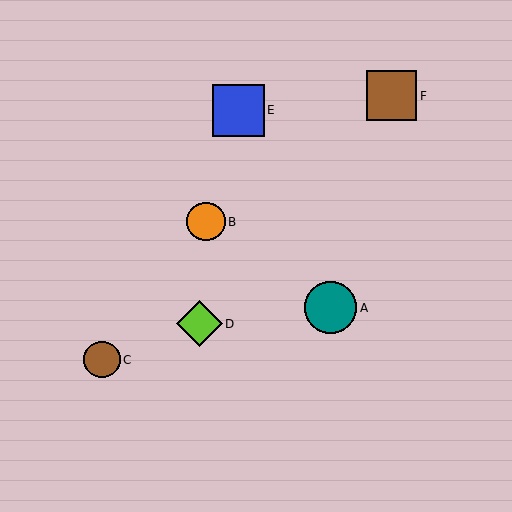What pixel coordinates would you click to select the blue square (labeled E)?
Click at (238, 110) to select the blue square E.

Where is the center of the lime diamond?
The center of the lime diamond is at (199, 324).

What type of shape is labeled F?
Shape F is a brown square.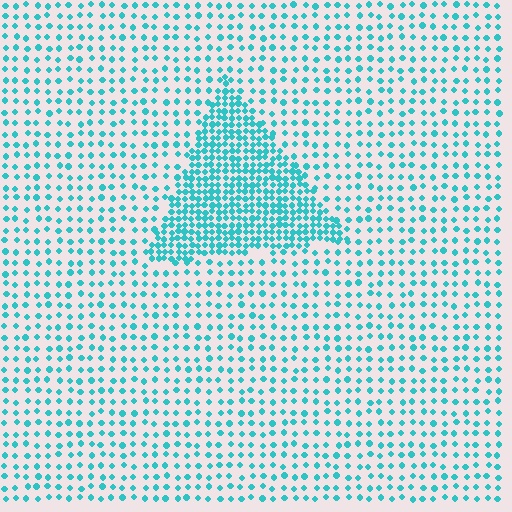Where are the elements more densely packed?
The elements are more densely packed inside the triangle boundary.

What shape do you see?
I see a triangle.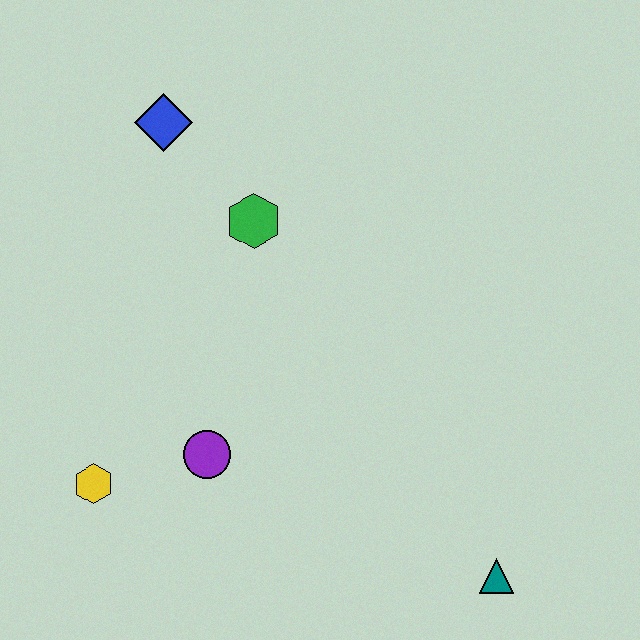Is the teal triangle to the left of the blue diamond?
No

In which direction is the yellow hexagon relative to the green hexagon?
The yellow hexagon is below the green hexagon.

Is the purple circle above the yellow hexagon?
Yes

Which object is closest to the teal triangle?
The purple circle is closest to the teal triangle.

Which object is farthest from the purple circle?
The blue diamond is farthest from the purple circle.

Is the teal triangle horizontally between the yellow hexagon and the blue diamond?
No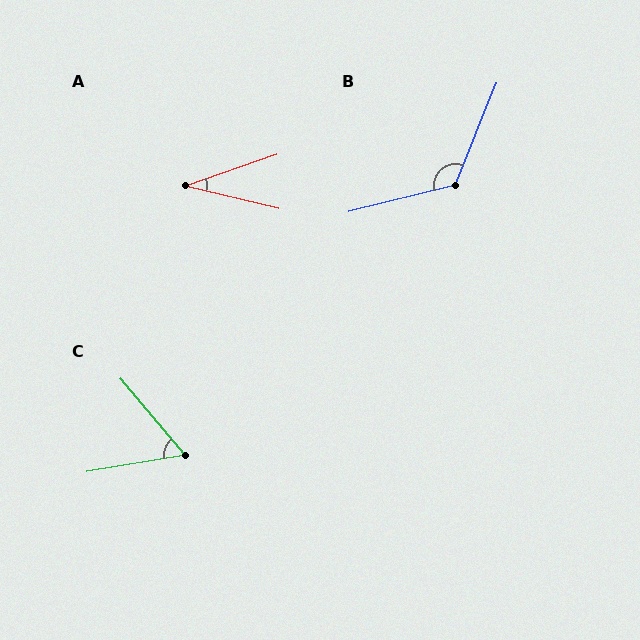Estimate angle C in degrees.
Approximately 59 degrees.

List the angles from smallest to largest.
A (32°), C (59°), B (126°).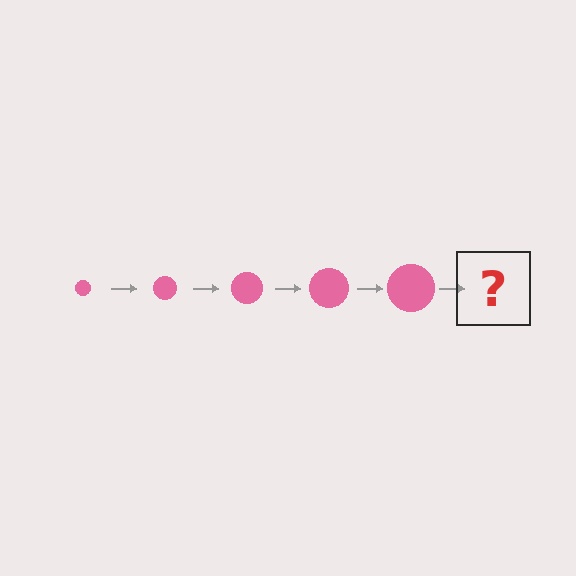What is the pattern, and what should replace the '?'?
The pattern is that the circle gets progressively larger each step. The '?' should be a pink circle, larger than the previous one.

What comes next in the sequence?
The next element should be a pink circle, larger than the previous one.